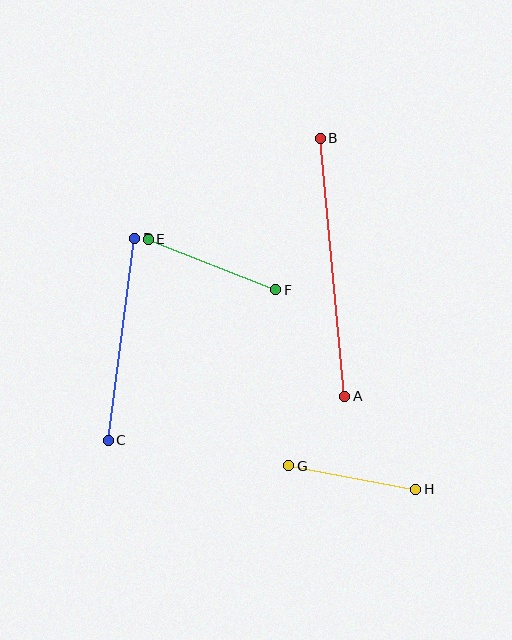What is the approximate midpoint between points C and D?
The midpoint is at approximately (121, 339) pixels.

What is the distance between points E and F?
The distance is approximately 137 pixels.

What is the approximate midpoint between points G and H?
The midpoint is at approximately (352, 477) pixels.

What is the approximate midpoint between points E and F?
The midpoint is at approximately (212, 264) pixels.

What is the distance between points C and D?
The distance is approximately 203 pixels.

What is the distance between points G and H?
The distance is approximately 129 pixels.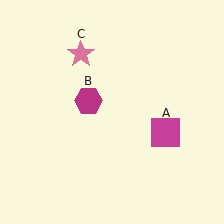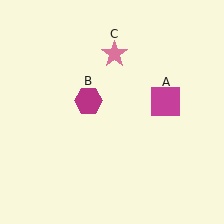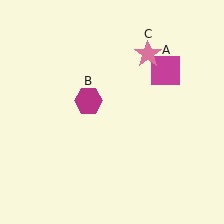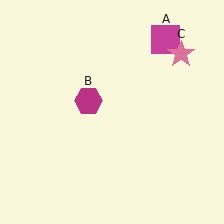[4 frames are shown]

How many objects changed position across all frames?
2 objects changed position: magenta square (object A), pink star (object C).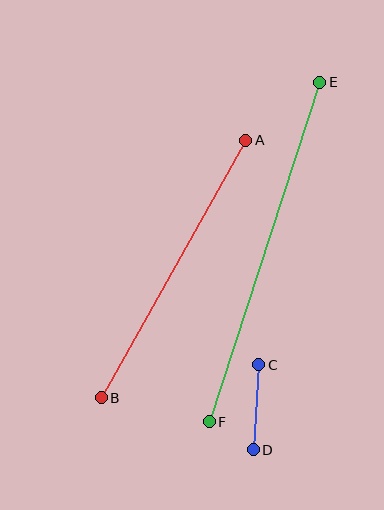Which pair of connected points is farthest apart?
Points E and F are farthest apart.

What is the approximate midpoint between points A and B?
The midpoint is at approximately (173, 269) pixels.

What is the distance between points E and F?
The distance is approximately 357 pixels.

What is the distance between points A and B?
The distance is approximately 295 pixels.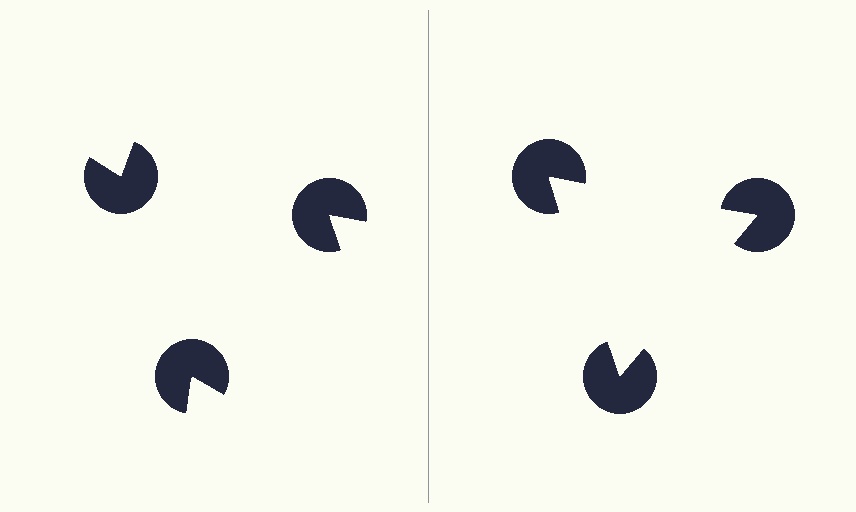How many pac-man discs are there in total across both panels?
6 — 3 on each side.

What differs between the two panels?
The pac-man discs are positioned identically on both sides; only the wedge orientations differ. On the right they align to a triangle; on the left they are misaligned.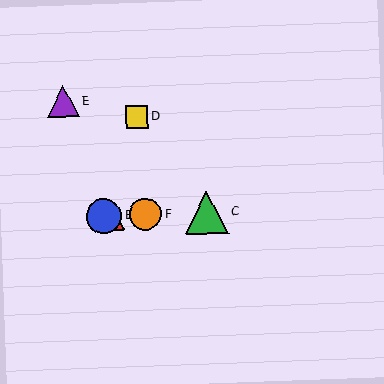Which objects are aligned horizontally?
Objects A, B, C, F are aligned horizontally.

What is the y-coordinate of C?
Object C is at y≈212.